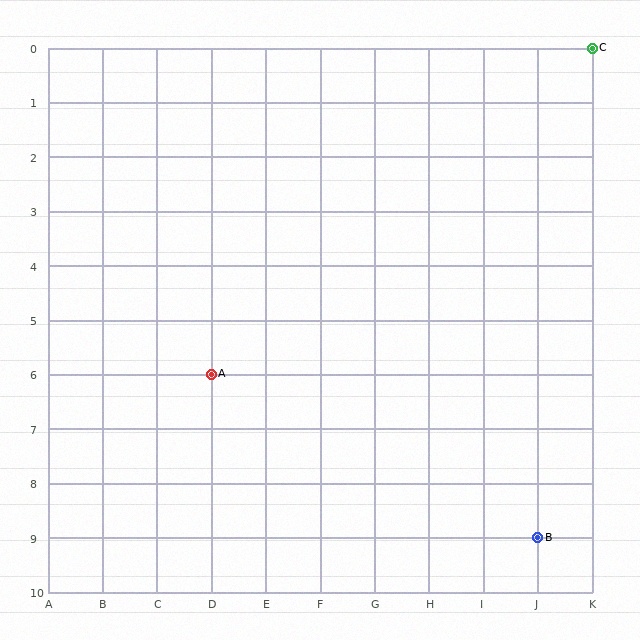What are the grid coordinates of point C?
Point C is at grid coordinates (K, 0).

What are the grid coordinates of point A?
Point A is at grid coordinates (D, 6).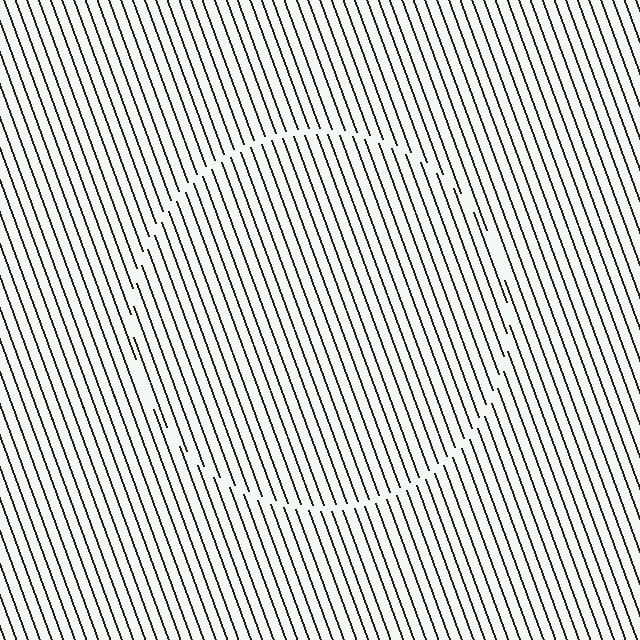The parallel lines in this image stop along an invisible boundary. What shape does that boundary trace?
An illusory circle. The interior of the shape contains the same grating, shifted by half a period — the contour is defined by the phase discontinuity where line-ends from the inner and outer gratings abut.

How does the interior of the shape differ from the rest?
The interior of the shape contains the same grating, shifted by half a period — the contour is defined by the phase discontinuity where line-ends from the inner and outer gratings abut.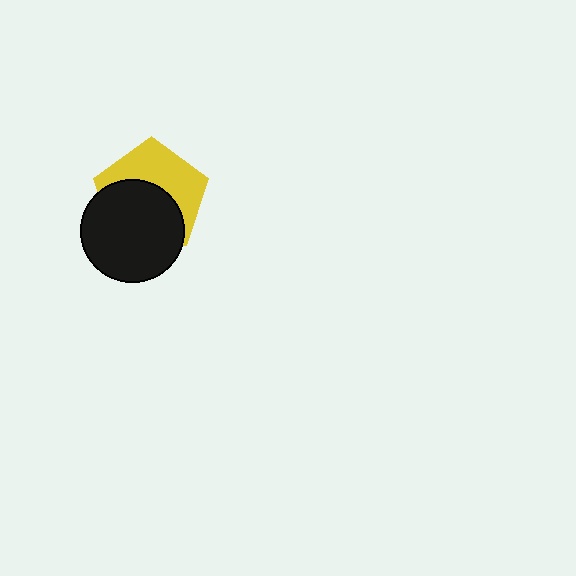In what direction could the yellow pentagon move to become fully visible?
The yellow pentagon could move up. That would shift it out from behind the black circle entirely.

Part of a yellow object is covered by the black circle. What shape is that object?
It is a pentagon.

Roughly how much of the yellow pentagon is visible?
About half of it is visible (roughly 47%).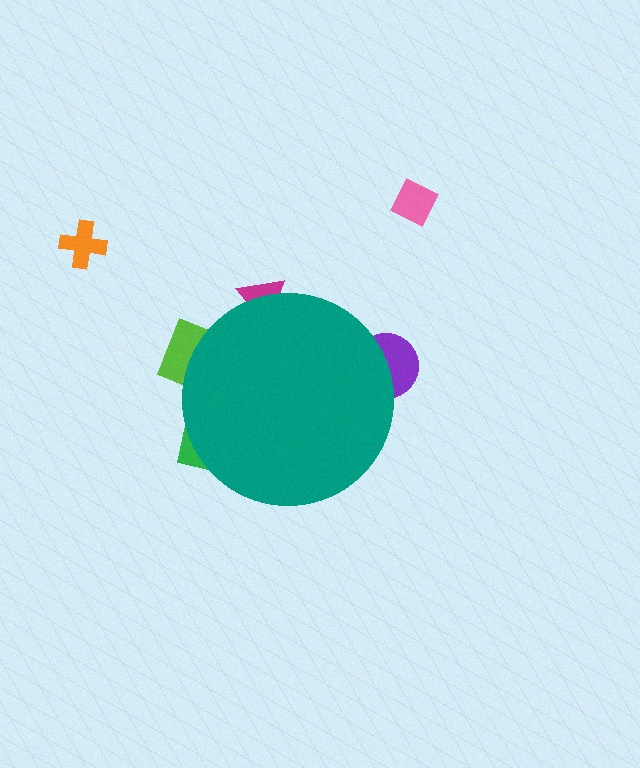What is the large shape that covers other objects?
A teal circle.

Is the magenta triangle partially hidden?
Yes, the magenta triangle is partially hidden behind the teal circle.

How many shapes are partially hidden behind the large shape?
4 shapes are partially hidden.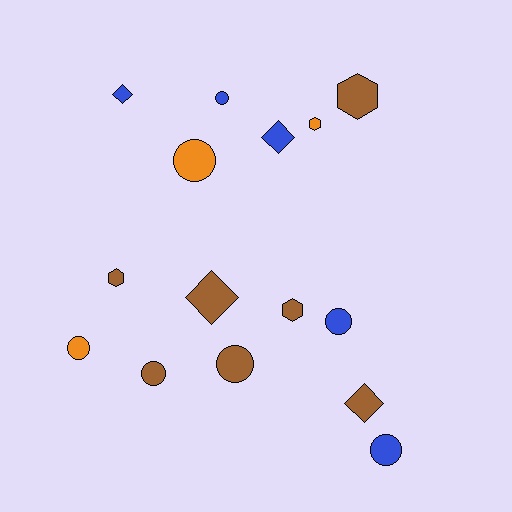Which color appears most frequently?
Brown, with 7 objects.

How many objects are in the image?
There are 15 objects.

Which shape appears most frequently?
Circle, with 7 objects.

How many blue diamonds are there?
There are 2 blue diamonds.